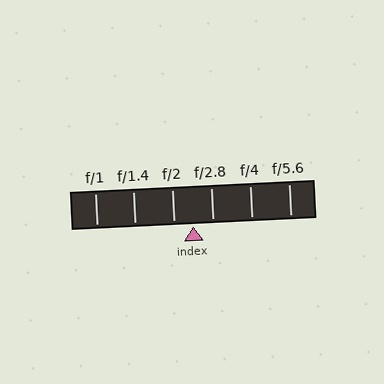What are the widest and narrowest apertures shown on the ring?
The widest aperture shown is f/1 and the narrowest is f/5.6.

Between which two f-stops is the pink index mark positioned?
The index mark is between f/2 and f/2.8.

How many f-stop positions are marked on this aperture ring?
There are 6 f-stop positions marked.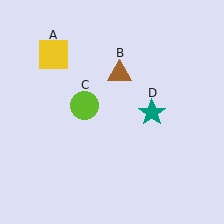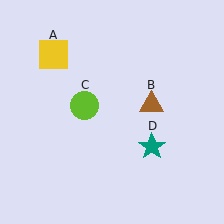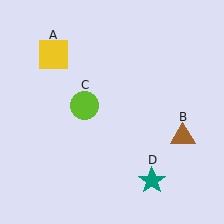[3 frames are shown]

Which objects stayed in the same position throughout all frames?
Yellow square (object A) and lime circle (object C) remained stationary.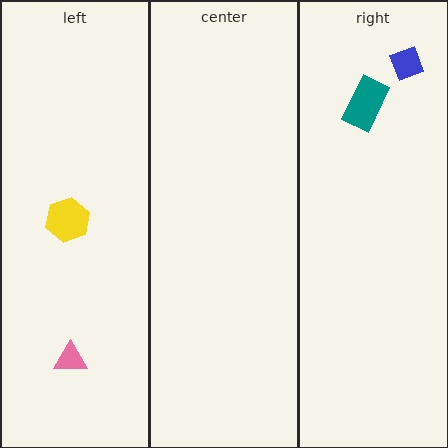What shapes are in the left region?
The pink triangle, the yellow hexagon.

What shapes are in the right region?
The teal rectangle, the blue diamond.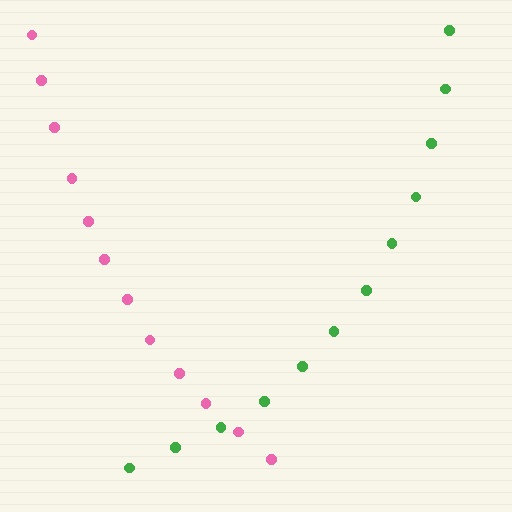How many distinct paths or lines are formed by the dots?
There are 2 distinct paths.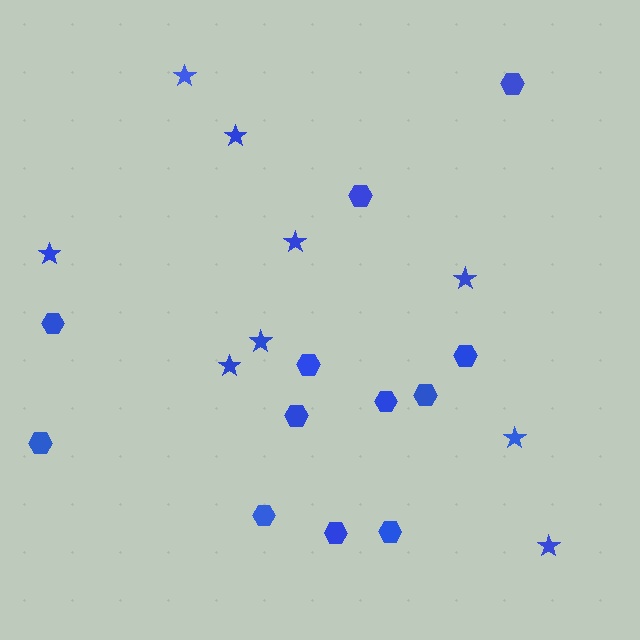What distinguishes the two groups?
There are 2 groups: one group of hexagons (12) and one group of stars (9).